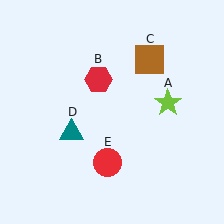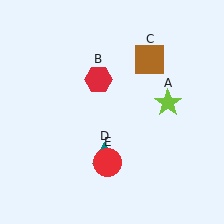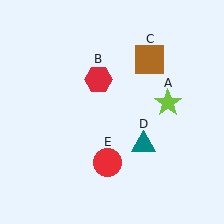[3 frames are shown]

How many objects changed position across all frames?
1 object changed position: teal triangle (object D).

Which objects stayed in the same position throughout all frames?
Lime star (object A) and red hexagon (object B) and brown square (object C) and red circle (object E) remained stationary.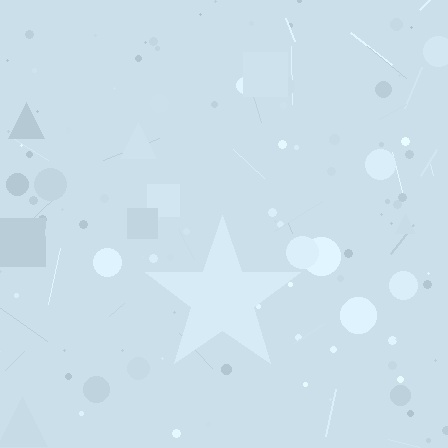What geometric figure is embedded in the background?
A star is embedded in the background.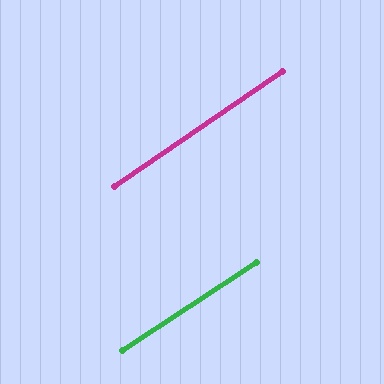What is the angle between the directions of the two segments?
Approximately 1 degree.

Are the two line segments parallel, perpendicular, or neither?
Parallel — their directions differ by only 0.7°.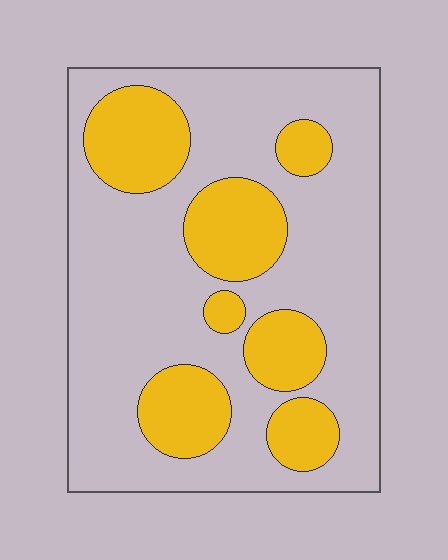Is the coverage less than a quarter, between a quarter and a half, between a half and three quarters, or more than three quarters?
Between a quarter and a half.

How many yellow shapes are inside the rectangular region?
7.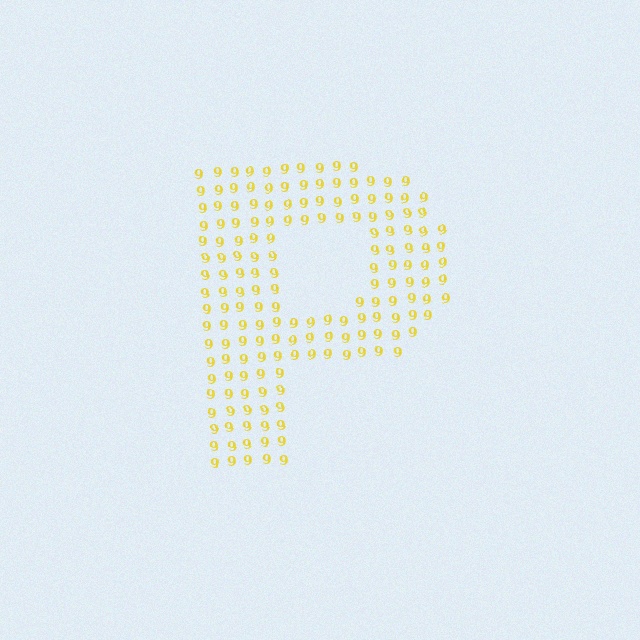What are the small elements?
The small elements are digit 9's.